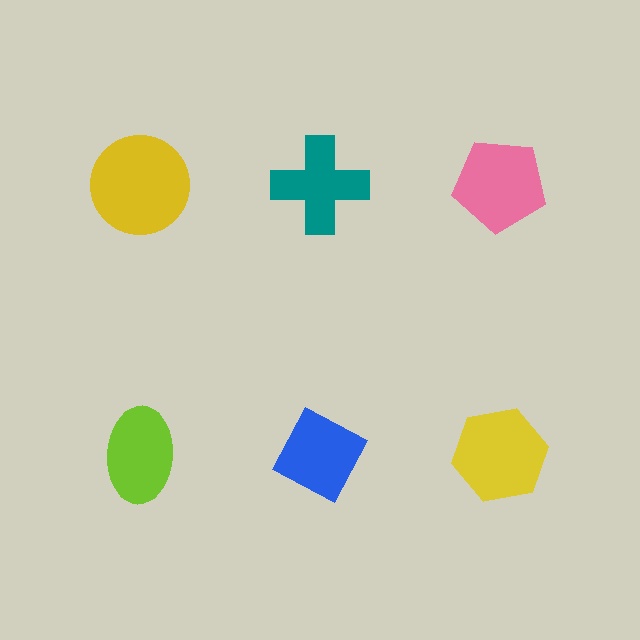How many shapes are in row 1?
3 shapes.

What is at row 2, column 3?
A yellow hexagon.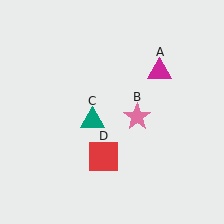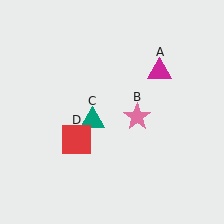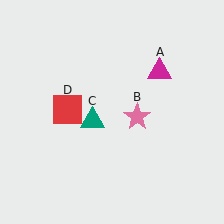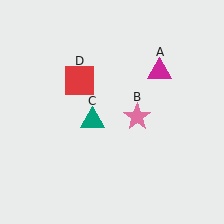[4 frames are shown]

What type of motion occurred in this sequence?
The red square (object D) rotated clockwise around the center of the scene.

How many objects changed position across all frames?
1 object changed position: red square (object D).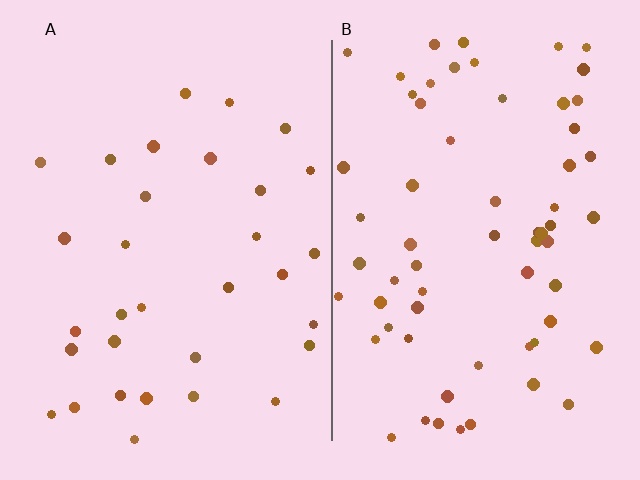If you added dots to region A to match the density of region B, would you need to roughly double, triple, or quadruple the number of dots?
Approximately double.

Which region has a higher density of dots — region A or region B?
B (the right).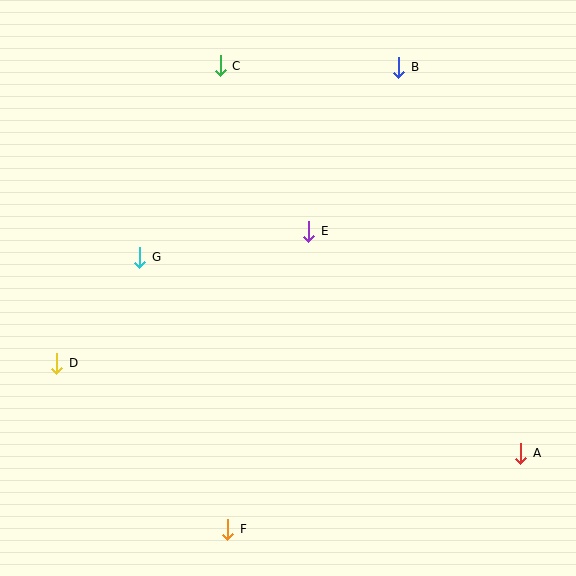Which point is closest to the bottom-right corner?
Point A is closest to the bottom-right corner.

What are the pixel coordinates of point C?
Point C is at (220, 66).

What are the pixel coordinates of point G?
Point G is at (140, 257).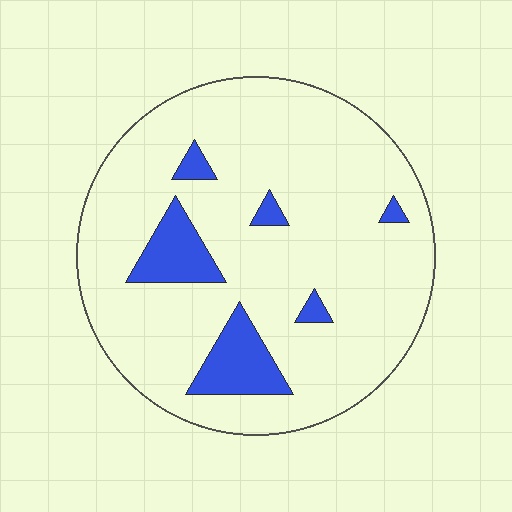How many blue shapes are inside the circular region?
6.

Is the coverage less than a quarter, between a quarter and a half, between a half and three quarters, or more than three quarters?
Less than a quarter.